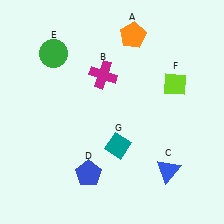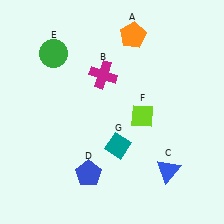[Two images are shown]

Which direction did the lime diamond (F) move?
The lime diamond (F) moved left.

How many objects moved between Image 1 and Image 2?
1 object moved between the two images.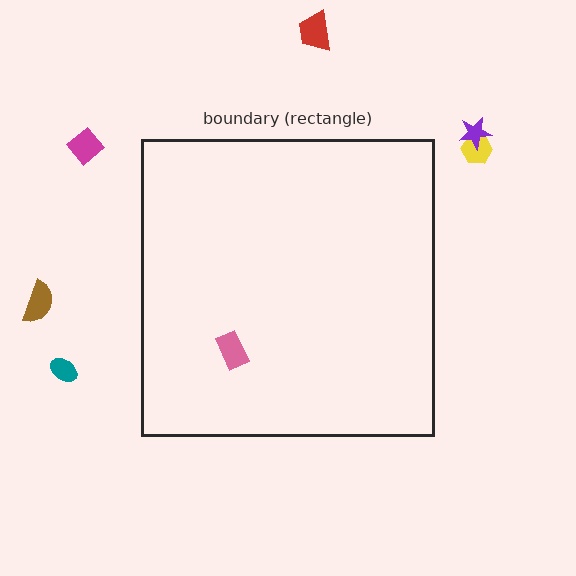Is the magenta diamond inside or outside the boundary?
Outside.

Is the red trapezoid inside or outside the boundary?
Outside.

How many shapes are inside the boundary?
1 inside, 6 outside.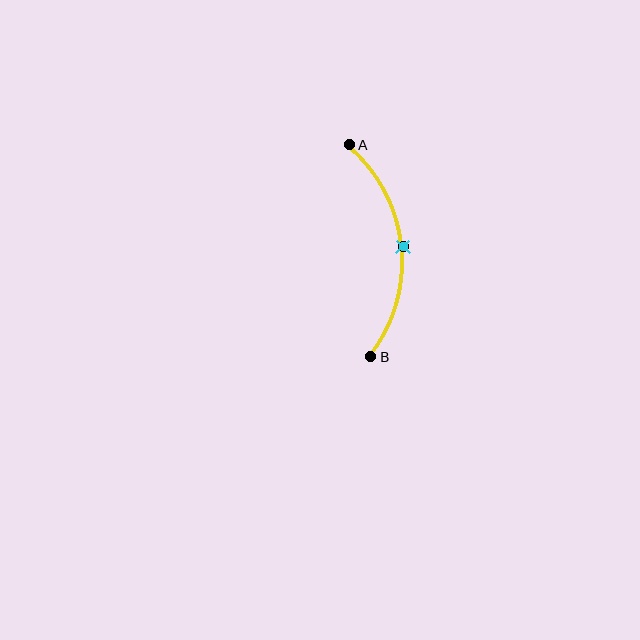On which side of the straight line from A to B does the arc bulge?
The arc bulges to the right of the straight line connecting A and B.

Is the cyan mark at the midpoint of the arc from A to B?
Yes. The cyan mark lies on the arc at equal arc-length from both A and B — it is the arc midpoint.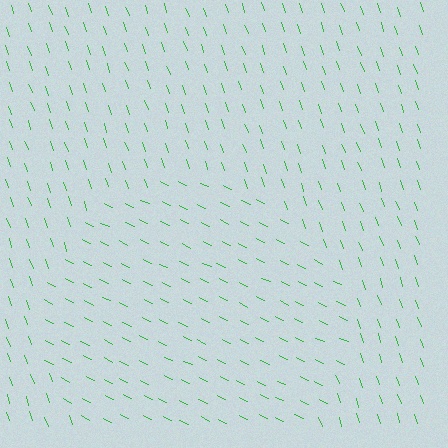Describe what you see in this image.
The image is filled with small green line segments. A circle region in the image has lines oriented differently from the surrounding lines, creating a visible texture boundary.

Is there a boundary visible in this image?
Yes, there is a texture boundary formed by a change in line orientation.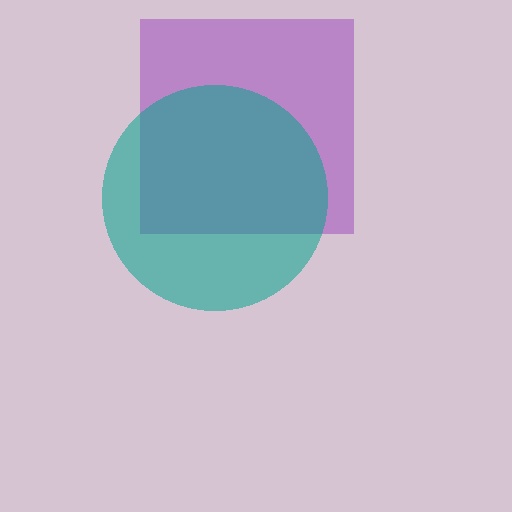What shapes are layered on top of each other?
The layered shapes are: a purple square, a teal circle.